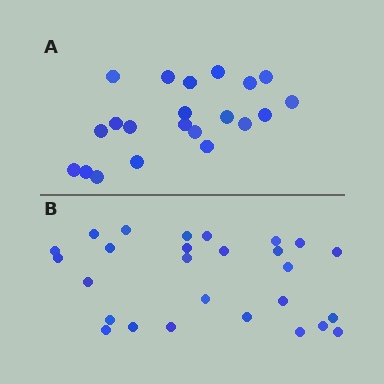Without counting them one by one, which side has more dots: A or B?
Region B (the bottom region) has more dots.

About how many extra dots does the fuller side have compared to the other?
Region B has about 6 more dots than region A.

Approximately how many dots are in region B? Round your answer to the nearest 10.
About 30 dots. (The exact count is 27, which rounds to 30.)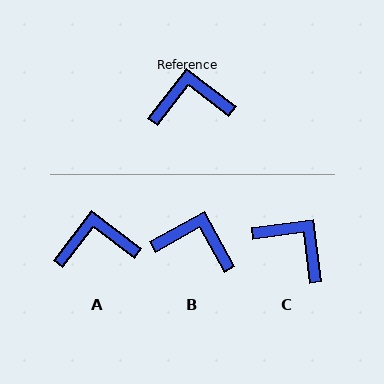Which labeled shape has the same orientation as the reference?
A.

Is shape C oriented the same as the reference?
No, it is off by about 45 degrees.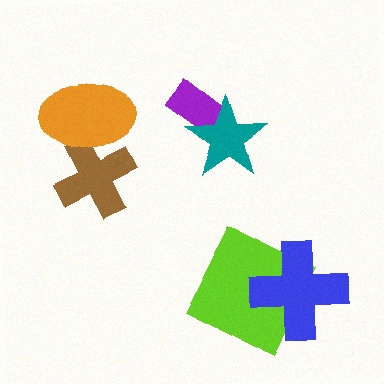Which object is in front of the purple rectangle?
The teal star is in front of the purple rectangle.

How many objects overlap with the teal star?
1 object overlaps with the teal star.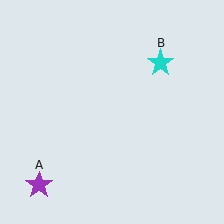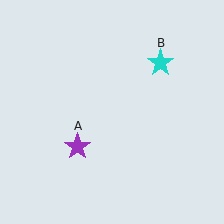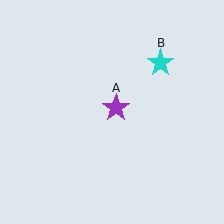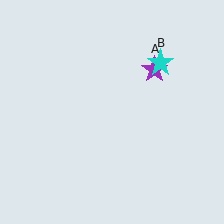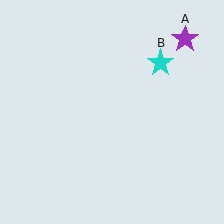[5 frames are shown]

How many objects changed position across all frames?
1 object changed position: purple star (object A).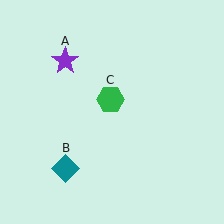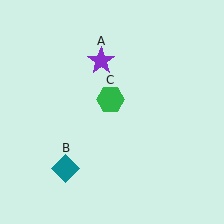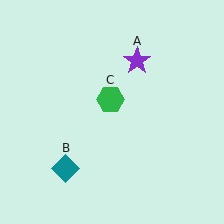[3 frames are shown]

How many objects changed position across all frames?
1 object changed position: purple star (object A).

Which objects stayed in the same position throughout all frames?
Teal diamond (object B) and green hexagon (object C) remained stationary.